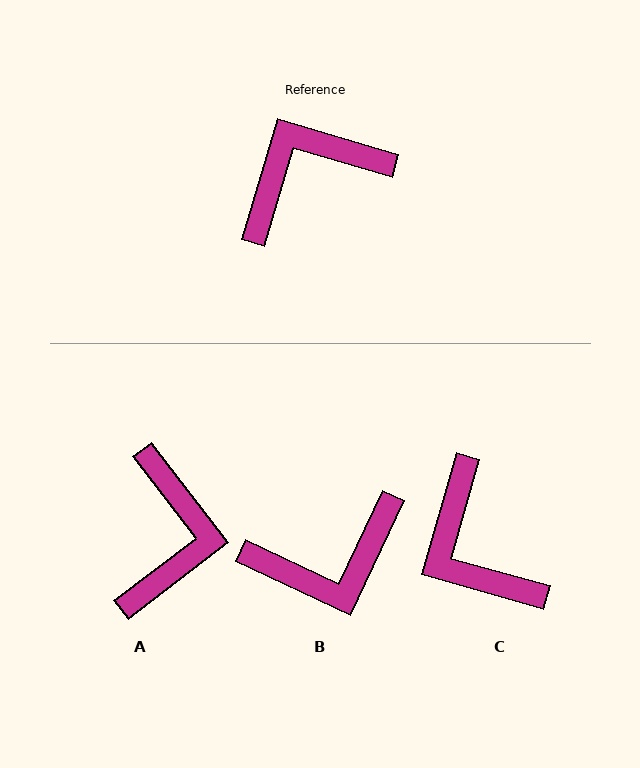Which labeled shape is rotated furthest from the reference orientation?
B, about 171 degrees away.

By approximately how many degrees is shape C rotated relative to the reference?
Approximately 91 degrees counter-clockwise.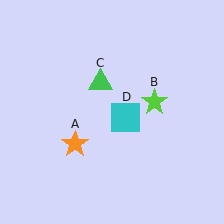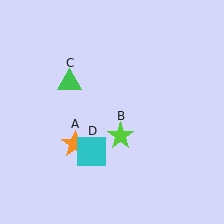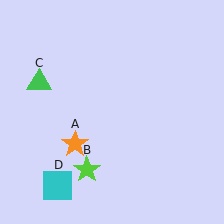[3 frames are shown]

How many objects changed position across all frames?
3 objects changed position: lime star (object B), green triangle (object C), cyan square (object D).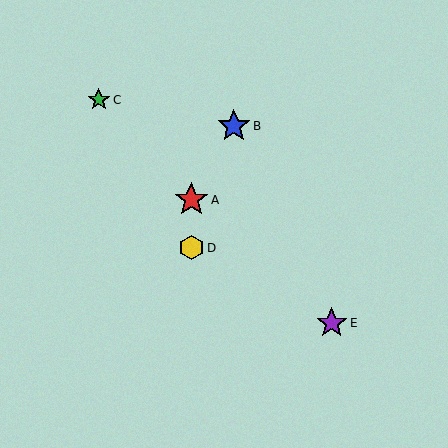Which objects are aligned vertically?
Objects A, D are aligned vertically.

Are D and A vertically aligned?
Yes, both are at x≈191.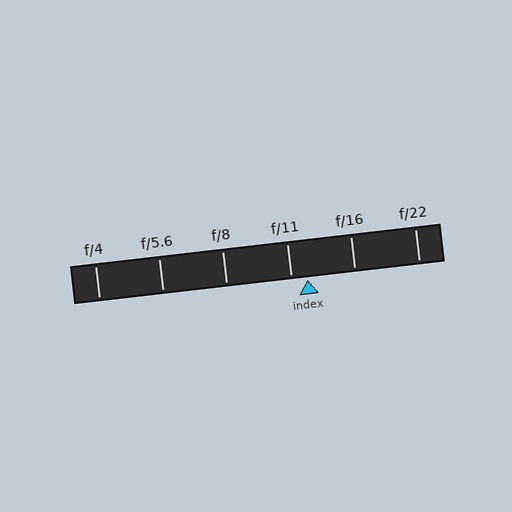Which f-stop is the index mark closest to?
The index mark is closest to f/11.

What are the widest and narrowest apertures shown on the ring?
The widest aperture shown is f/4 and the narrowest is f/22.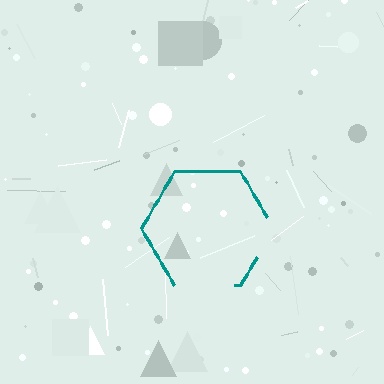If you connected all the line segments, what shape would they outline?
They would outline a hexagon.